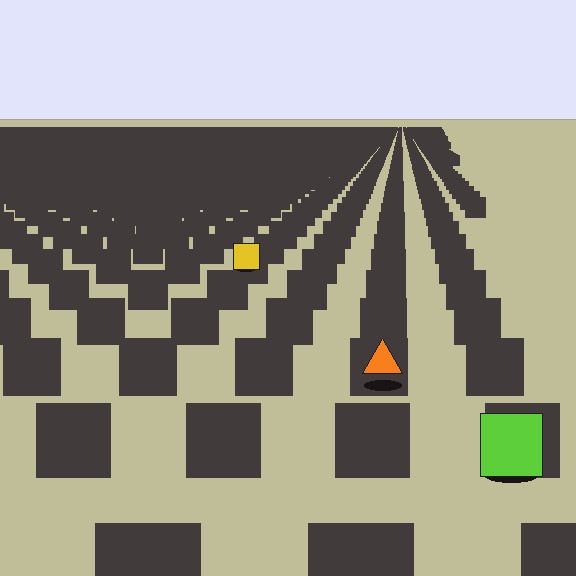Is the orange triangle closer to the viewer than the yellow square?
Yes. The orange triangle is closer — you can tell from the texture gradient: the ground texture is coarser near it.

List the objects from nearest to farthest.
From nearest to farthest: the lime square, the orange triangle, the yellow square.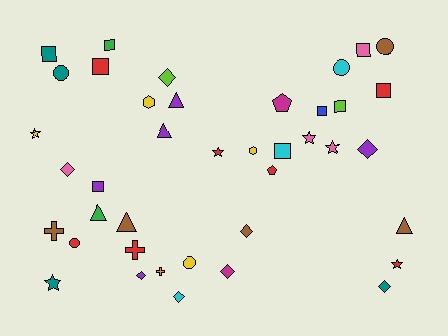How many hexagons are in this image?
There are 2 hexagons.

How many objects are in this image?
There are 40 objects.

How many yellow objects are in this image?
There are 4 yellow objects.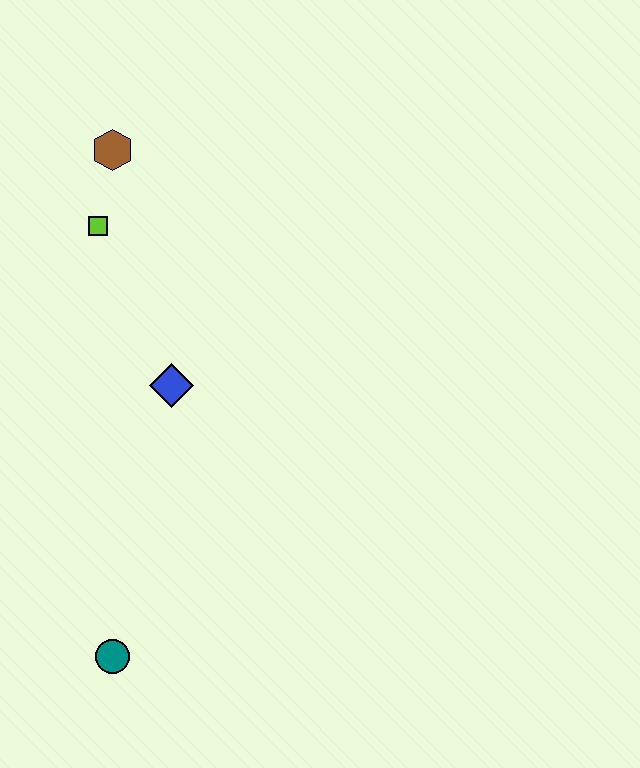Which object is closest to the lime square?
The brown hexagon is closest to the lime square.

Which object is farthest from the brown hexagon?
The teal circle is farthest from the brown hexagon.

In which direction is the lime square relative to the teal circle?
The lime square is above the teal circle.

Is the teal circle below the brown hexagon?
Yes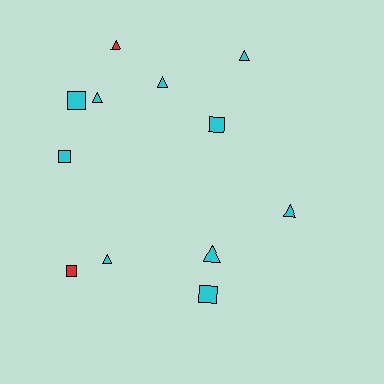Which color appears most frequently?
Cyan, with 10 objects.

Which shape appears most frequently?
Triangle, with 7 objects.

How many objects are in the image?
There are 12 objects.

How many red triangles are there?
There is 1 red triangle.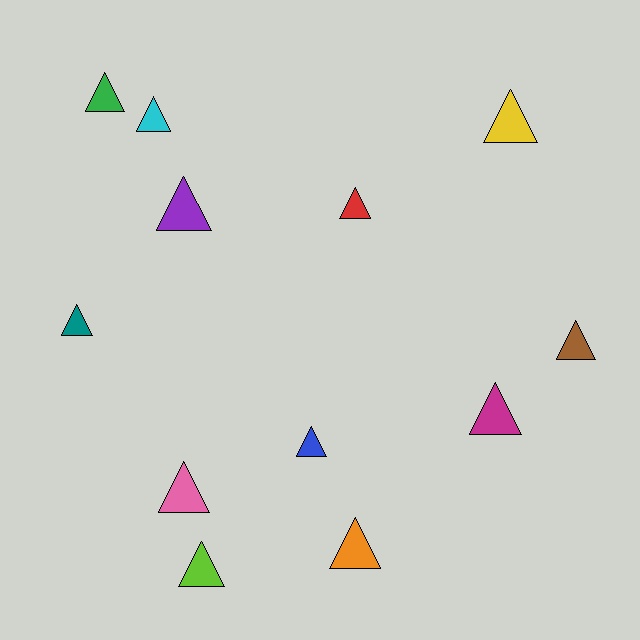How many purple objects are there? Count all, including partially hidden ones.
There is 1 purple object.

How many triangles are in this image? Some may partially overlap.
There are 12 triangles.